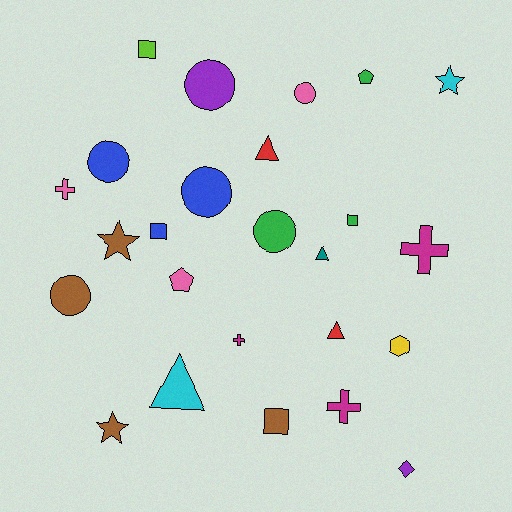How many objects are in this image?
There are 25 objects.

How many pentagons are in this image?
There are 2 pentagons.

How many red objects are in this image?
There are 2 red objects.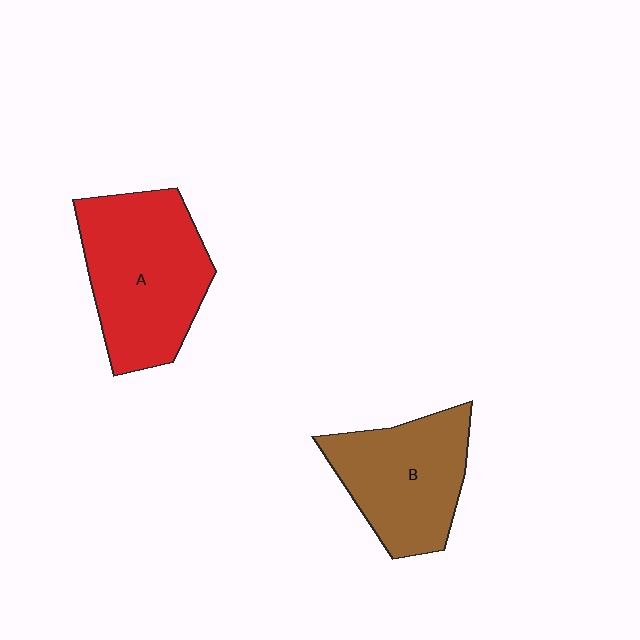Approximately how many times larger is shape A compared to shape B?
Approximately 1.2 times.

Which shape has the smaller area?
Shape B (brown).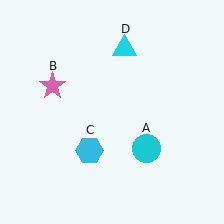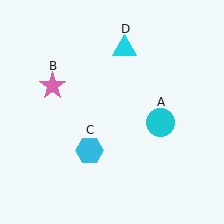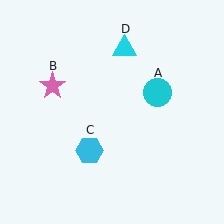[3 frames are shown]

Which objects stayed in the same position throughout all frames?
Pink star (object B) and cyan hexagon (object C) and cyan triangle (object D) remained stationary.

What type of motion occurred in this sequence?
The cyan circle (object A) rotated counterclockwise around the center of the scene.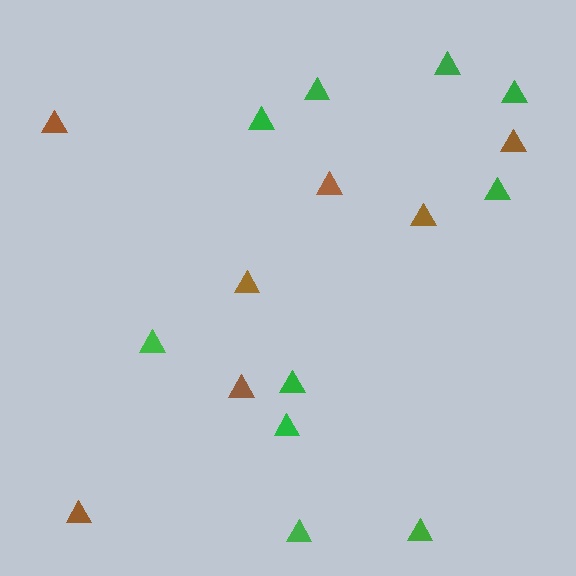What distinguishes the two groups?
There are 2 groups: one group of brown triangles (7) and one group of green triangles (10).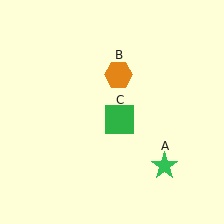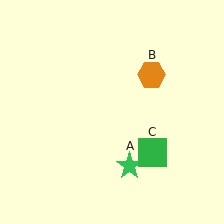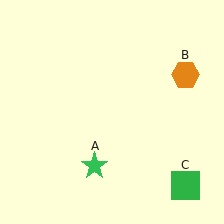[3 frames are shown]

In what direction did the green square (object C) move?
The green square (object C) moved down and to the right.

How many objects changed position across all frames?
3 objects changed position: green star (object A), orange hexagon (object B), green square (object C).